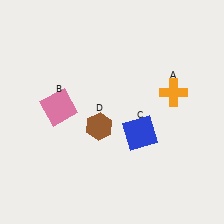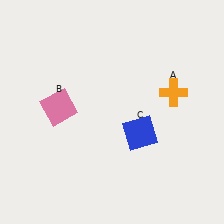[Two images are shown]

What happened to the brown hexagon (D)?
The brown hexagon (D) was removed in Image 2. It was in the bottom-left area of Image 1.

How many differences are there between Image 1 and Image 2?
There is 1 difference between the two images.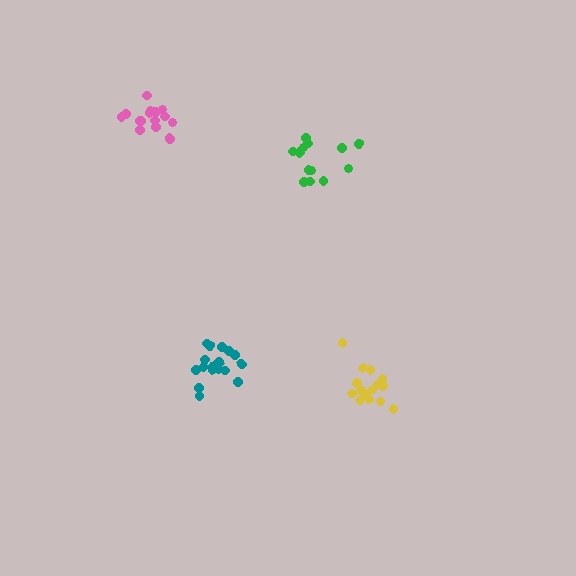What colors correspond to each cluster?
The clusters are colored: pink, yellow, teal, green.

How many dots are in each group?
Group 1: 16 dots, Group 2: 15 dots, Group 3: 17 dots, Group 4: 14 dots (62 total).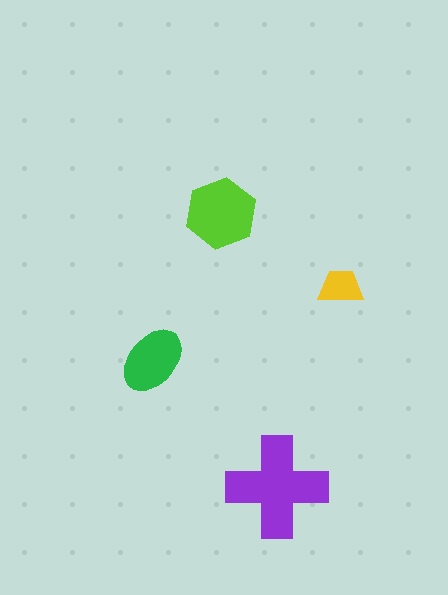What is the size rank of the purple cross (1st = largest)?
1st.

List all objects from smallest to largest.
The yellow trapezoid, the green ellipse, the lime hexagon, the purple cross.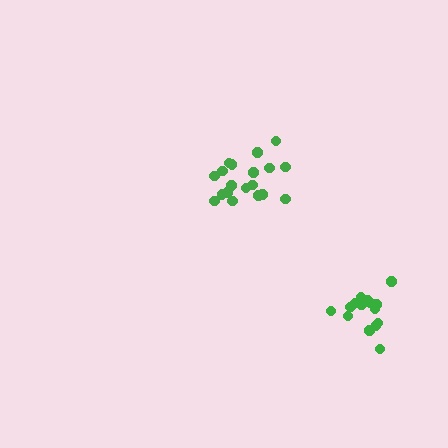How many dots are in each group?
Group 1: 19 dots, Group 2: 16 dots (35 total).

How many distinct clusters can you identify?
There are 2 distinct clusters.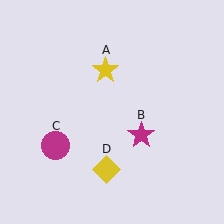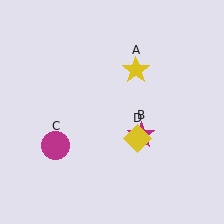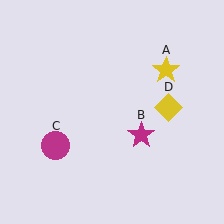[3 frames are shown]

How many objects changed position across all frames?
2 objects changed position: yellow star (object A), yellow diamond (object D).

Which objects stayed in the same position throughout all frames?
Magenta star (object B) and magenta circle (object C) remained stationary.